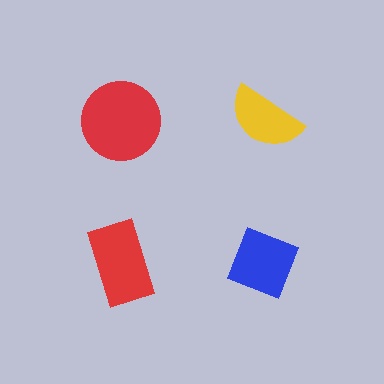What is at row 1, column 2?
A yellow semicircle.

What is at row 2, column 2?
A blue diamond.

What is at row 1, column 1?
A red circle.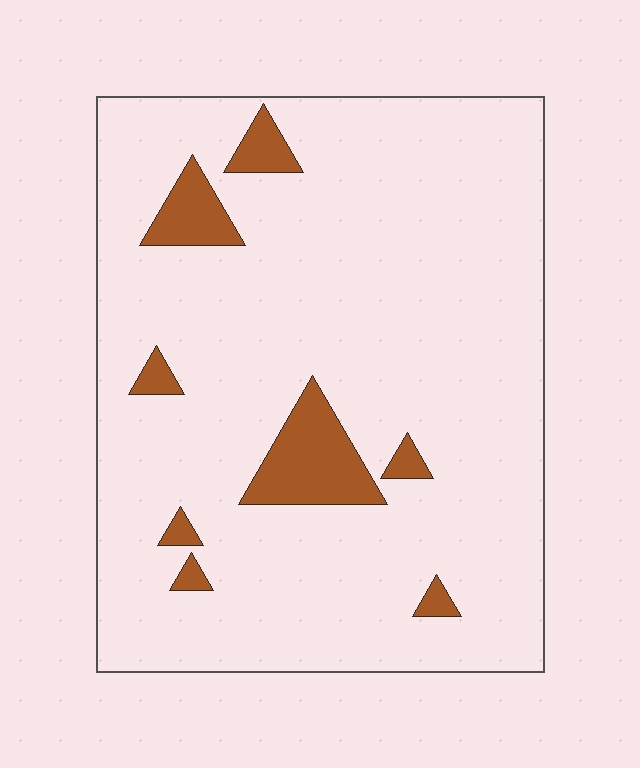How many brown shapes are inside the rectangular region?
8.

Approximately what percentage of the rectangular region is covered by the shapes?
Approximately 10%.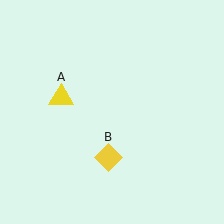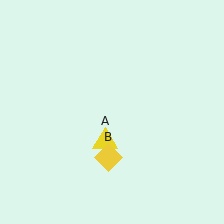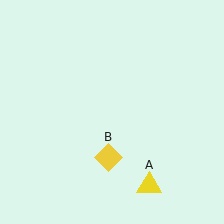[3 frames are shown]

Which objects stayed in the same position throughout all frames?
Yellow diamond (object B) remained stationary.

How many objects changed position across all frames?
1 object changed position: yellow triangle (object A).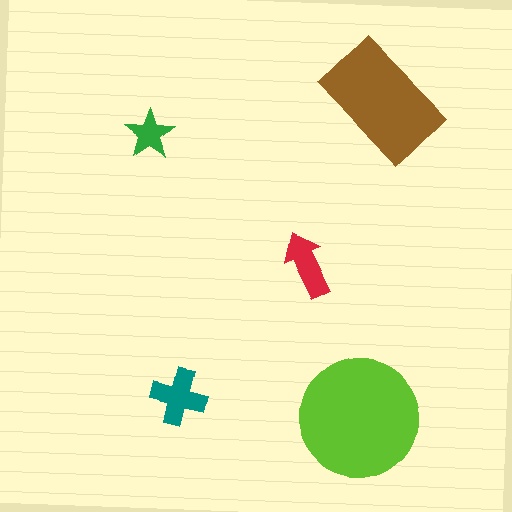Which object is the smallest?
The green star.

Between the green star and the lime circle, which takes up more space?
The lime circle.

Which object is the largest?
The lime circle.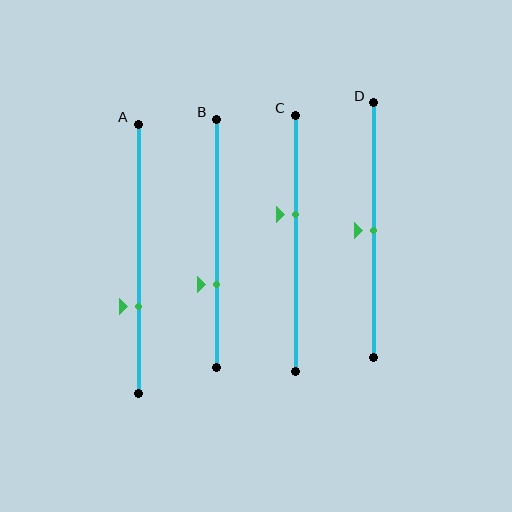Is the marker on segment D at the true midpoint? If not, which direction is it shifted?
Yes, the marker on segment D is at the true midpoint.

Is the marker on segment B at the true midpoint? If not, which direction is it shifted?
No, the marker on segment B is shifted downward by about 17% of the segment length.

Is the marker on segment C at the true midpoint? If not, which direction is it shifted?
No, the marker on segment C is shifted upward by about 11% of the segment length.